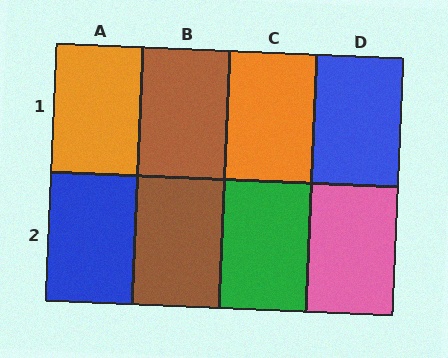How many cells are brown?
2 cells are brown.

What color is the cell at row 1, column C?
Orange.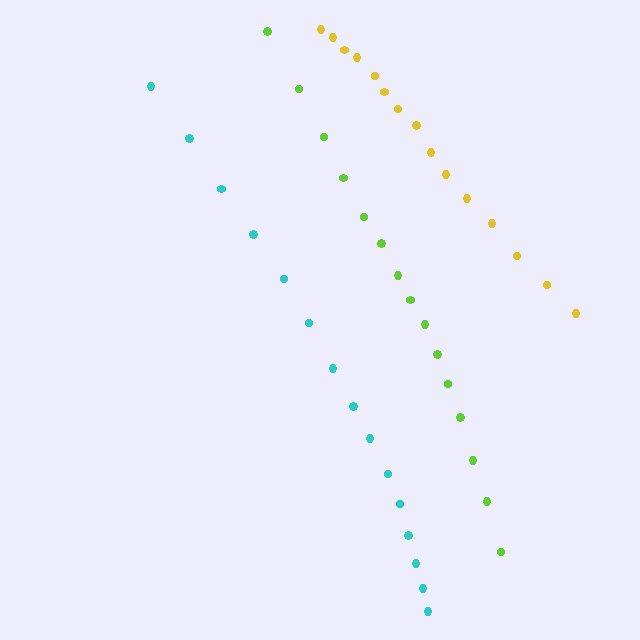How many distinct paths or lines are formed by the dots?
There are 3 distinct paths.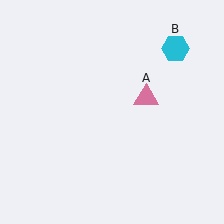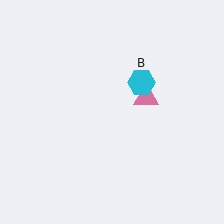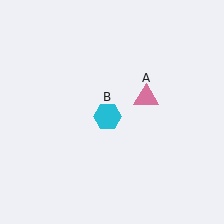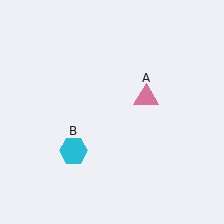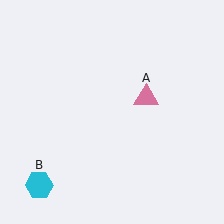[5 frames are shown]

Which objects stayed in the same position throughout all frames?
Pink triangle (object A) remained stationary.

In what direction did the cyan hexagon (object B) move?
The cyan hexagon (object B) moved down and to the left.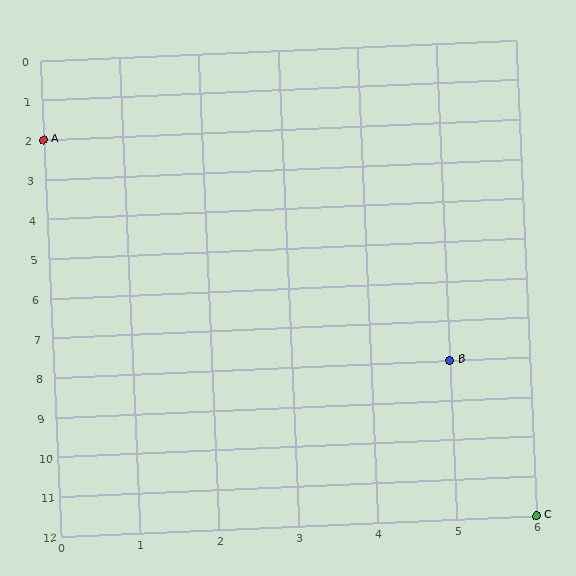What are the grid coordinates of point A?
Point A is at grid coordinates (0, 2).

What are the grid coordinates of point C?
Point C is at grid coordinates (6, 12).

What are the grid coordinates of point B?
Point B is at grid coordinates (5, 8).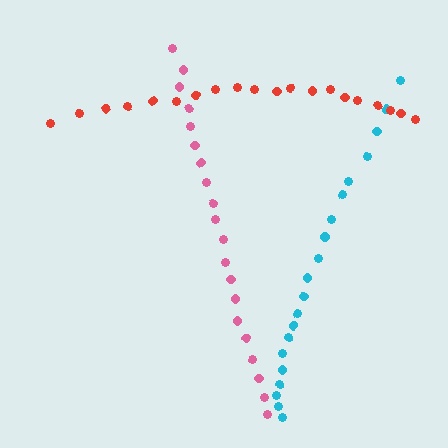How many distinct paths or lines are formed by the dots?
There are 3 distinct paths.